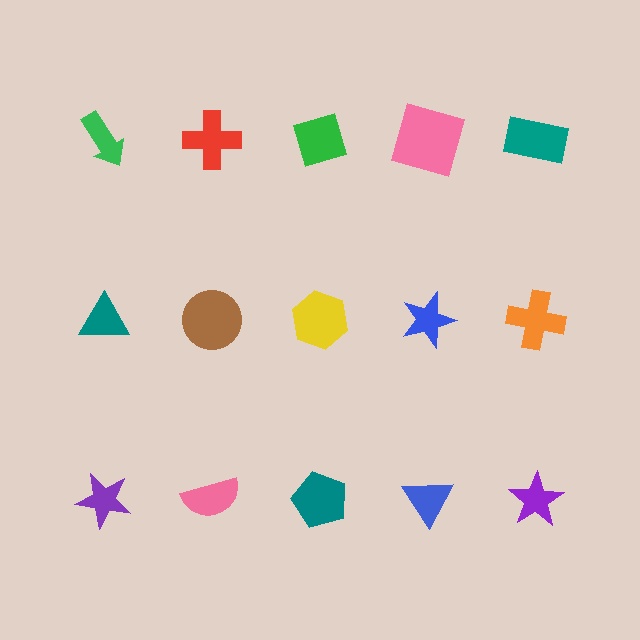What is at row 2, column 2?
A brown circle.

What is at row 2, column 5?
An orange cross.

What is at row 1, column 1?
A green arrow.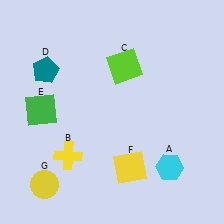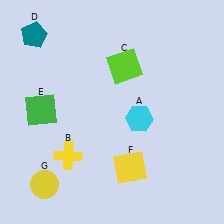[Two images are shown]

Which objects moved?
The objects that moved are: the cyan hexagon (A), the teal pentagon (D).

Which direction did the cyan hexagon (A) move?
The cyan hexagon (A) moved up.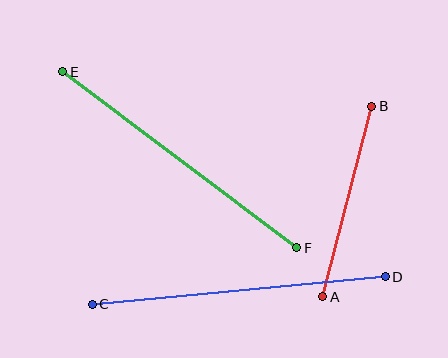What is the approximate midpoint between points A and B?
The midpoint is at approximately (347, 202) pixels.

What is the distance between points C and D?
The distance is approximately 295 pixels.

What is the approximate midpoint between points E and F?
The midpoint is at approximately (180, 160) pixels.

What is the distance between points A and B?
The distance is approximately 196 pixels.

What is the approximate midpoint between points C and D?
The midpoint is at approximately (239, 291) pixels.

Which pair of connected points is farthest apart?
Points C and D are farthest apart.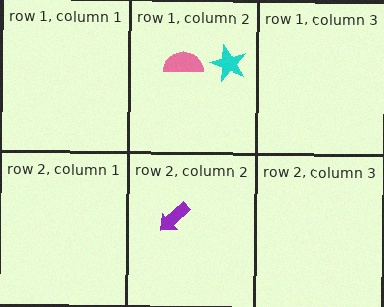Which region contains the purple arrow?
The row 2, column 2 region.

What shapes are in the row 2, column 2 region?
The purple arrow.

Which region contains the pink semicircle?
The row 1, column 2 region.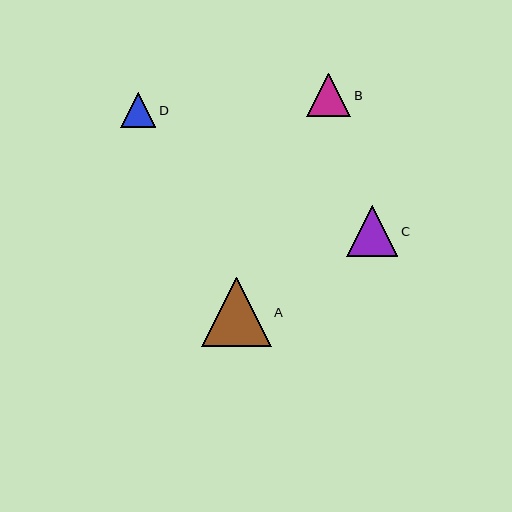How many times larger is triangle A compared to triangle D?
Triangle A is approximately 2.0 times the size of triangle D.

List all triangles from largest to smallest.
From largest to smallest: A, C, B, D.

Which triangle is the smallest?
Triangle D is the smallest with a size of approximately 35 pixels.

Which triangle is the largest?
Triangle A is the largest with a size of approximately 70 pixels.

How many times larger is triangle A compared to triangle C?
Triangle A is approximately 1.4 times the size of triangle C.